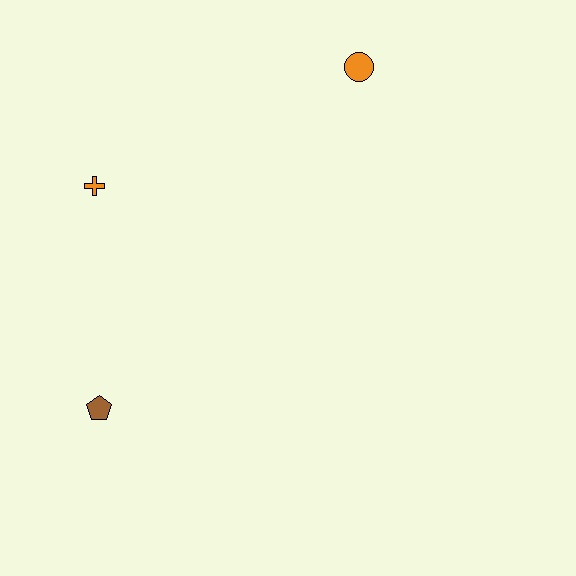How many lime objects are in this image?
There are no lime objects.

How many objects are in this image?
There are 3 objects.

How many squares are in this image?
There are no squares.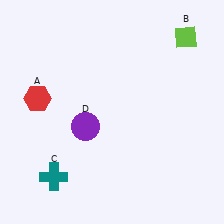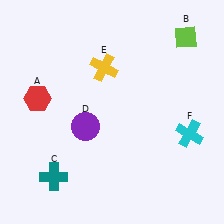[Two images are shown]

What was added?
A yellow cross (E), a cyan cross (F) were added in Image 2.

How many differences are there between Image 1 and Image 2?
There are 2 differences between the two images.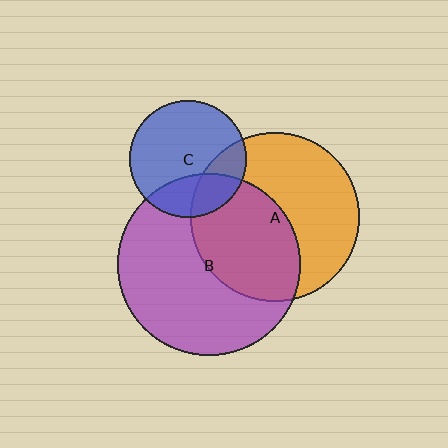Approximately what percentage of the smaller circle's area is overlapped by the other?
Approximately 25%.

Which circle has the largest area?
Circle B (purple).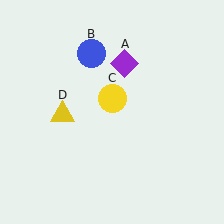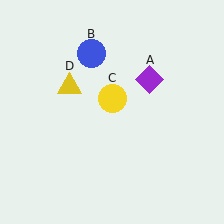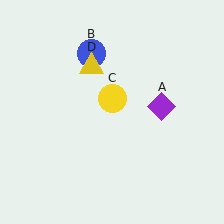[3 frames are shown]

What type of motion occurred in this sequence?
The purple diamond (object A), yellow triangle (object D) rotated clockwise around the center of the scene.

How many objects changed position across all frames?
2 objects changed position: purple diamond (object A), yellow triangle (object D).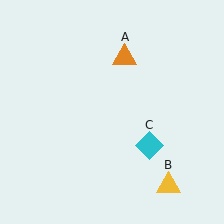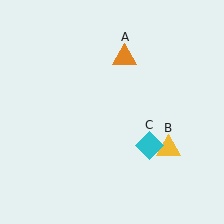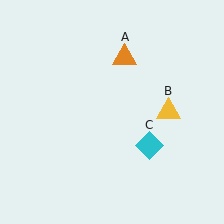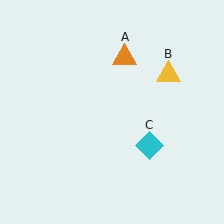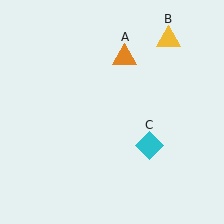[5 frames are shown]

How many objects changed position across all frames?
1 object changed position: yellow triangle (object B).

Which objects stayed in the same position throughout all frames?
Orange triangle (object A) and cyan diamond (object C) remained stationary.